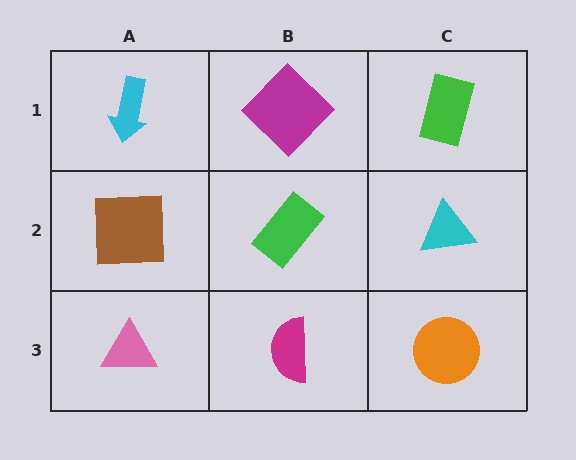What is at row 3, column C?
An orange circle.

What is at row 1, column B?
A magenta diamond.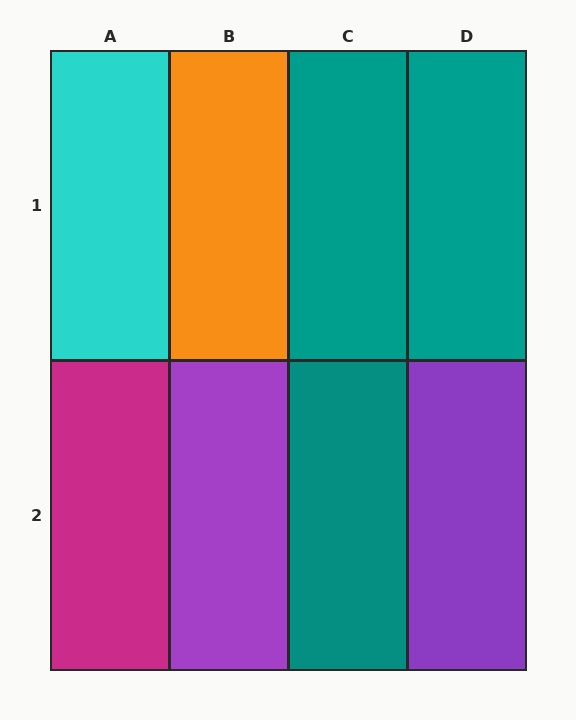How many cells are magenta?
1 cell is magenta.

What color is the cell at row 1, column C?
Teal.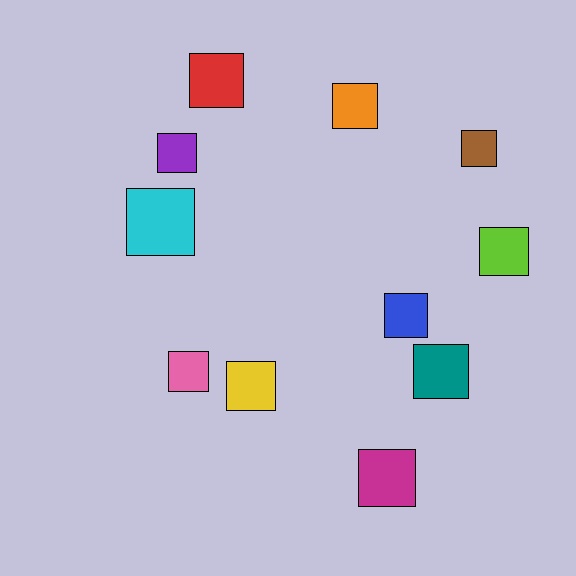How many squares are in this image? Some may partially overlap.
There are 11 squares.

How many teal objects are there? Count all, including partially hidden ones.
There is 1 teal object.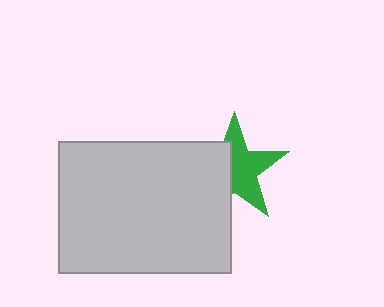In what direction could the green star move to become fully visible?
The green star could move right. That would shift it out from behind the light gray rectangle entirely.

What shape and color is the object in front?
The object in front is a light gray rectangle.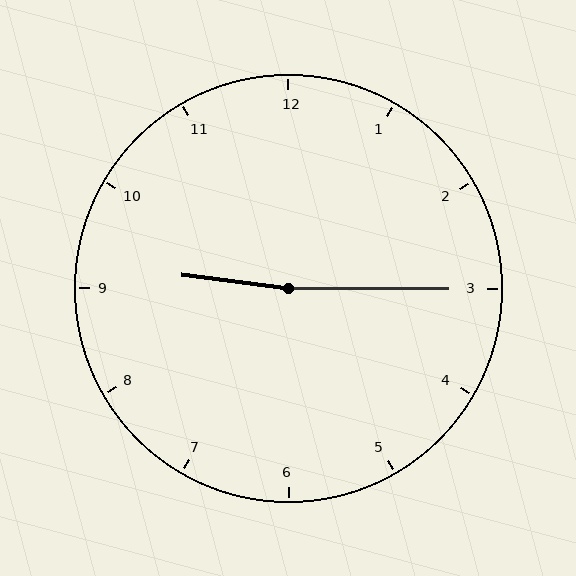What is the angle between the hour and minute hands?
Approximately 172 degrees.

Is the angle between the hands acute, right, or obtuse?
It is obtuse.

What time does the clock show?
9:15.